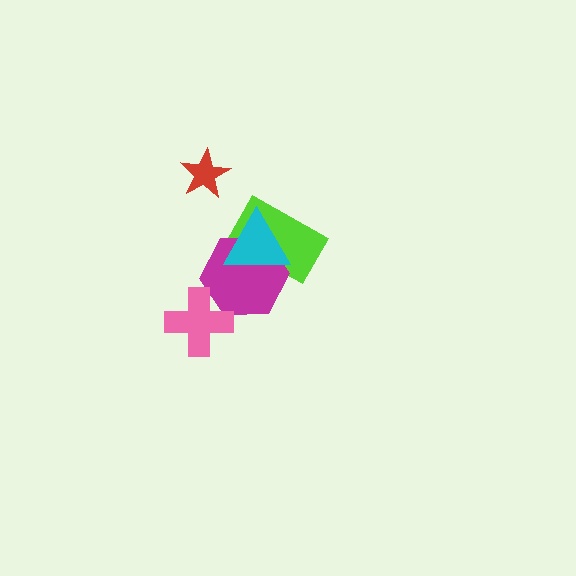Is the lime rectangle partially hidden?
Yes, it is partially covered by another shape.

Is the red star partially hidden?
No, no other shape covers it.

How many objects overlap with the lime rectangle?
2 objects overlap with the lime rectangle.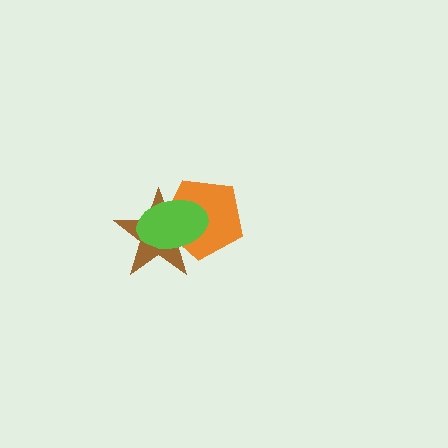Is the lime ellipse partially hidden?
No, no other shape covers it.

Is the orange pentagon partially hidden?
Yes, it is partially covered by another shape.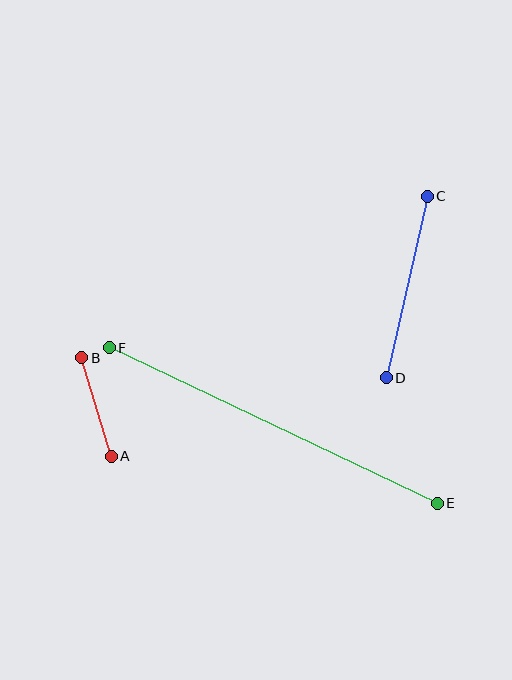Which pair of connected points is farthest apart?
Points E and F are farthest apart.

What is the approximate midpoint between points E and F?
The midpoint is at approximately (273, 425) pixels.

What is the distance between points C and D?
The distance is approximately 186 pixels.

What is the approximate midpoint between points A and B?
The midpoint is at approximately (96, 407) pixels.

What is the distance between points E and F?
The distance is approximately 363 pixels.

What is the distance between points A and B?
The distance is approximately 103 pixels.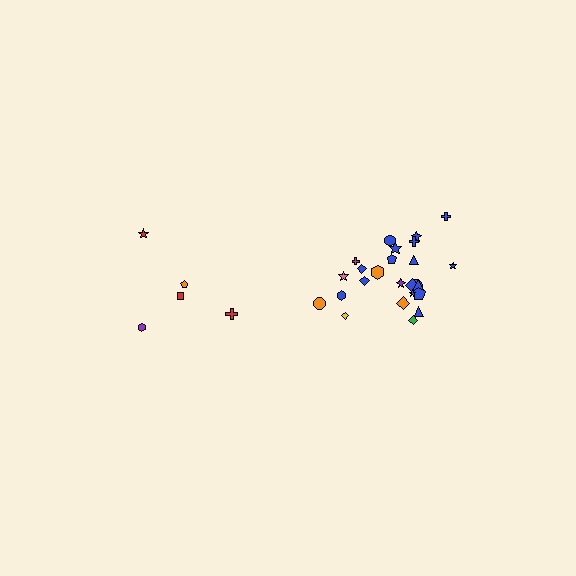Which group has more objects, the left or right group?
The right group.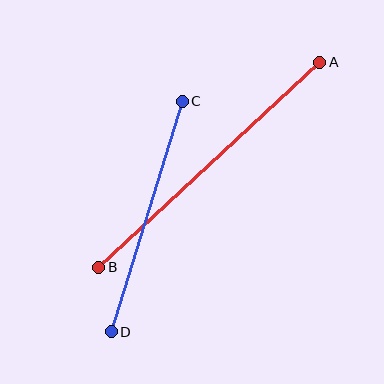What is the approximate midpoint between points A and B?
The midpoint is at approximately (209, 165) pixels.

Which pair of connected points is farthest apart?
Points A and B are farthest apart.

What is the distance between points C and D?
The distance is approximately 241 pixels.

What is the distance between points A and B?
The distance is approximately 301 pixels.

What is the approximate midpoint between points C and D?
The midpoint is at approximately (147, 216) pixels.